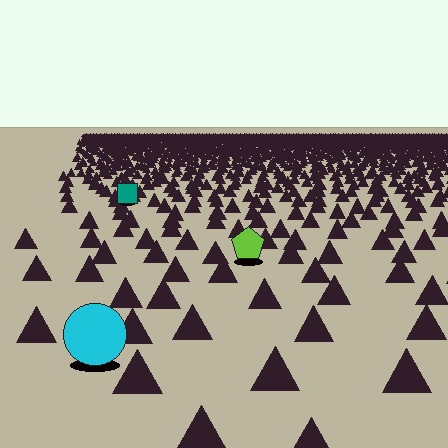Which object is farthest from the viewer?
The teal square is farthest from the viewer. It appears smaller and the ground texture around it is denser.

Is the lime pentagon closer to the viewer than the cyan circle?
No. The cyan circle is closer — you can tell from the texture gradient: the ground texture is coarser near it.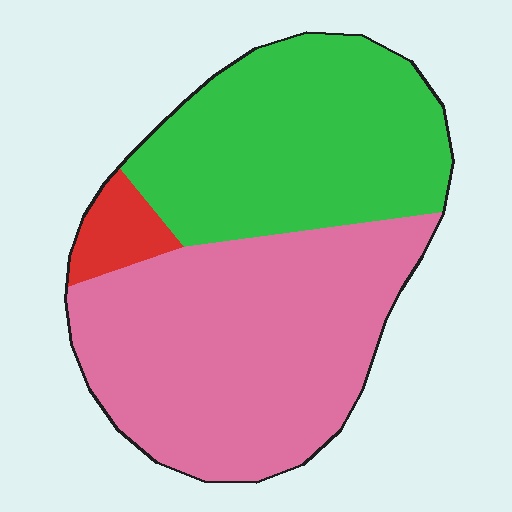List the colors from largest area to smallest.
From largest to smallest: pink, green, red.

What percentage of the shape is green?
Green covers 41% of the shape.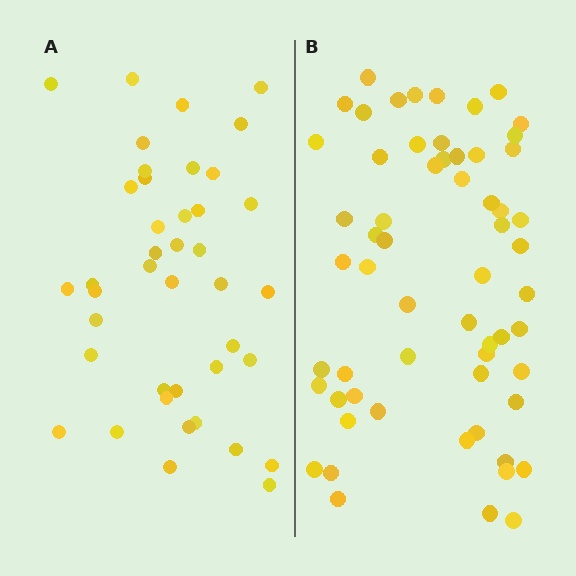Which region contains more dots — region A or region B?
Region B (the right region) has more dots.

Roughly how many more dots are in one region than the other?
Region B has approximately 20 more dots than region A.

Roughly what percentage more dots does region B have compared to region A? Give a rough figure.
About 45% more.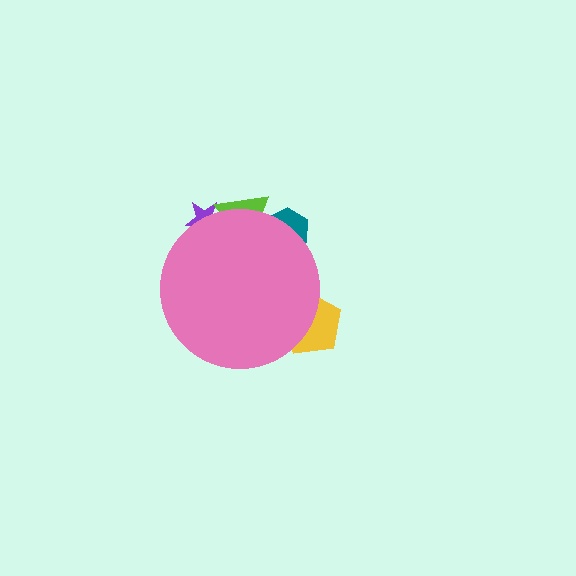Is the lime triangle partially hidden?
Yes, the lime triangle is partially hidden behind the pink circle.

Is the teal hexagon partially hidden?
Yes, the teal hexagon is partially hidden behind the pink circle.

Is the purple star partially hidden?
Yes, the purple star is partially hidden behind the pink circle.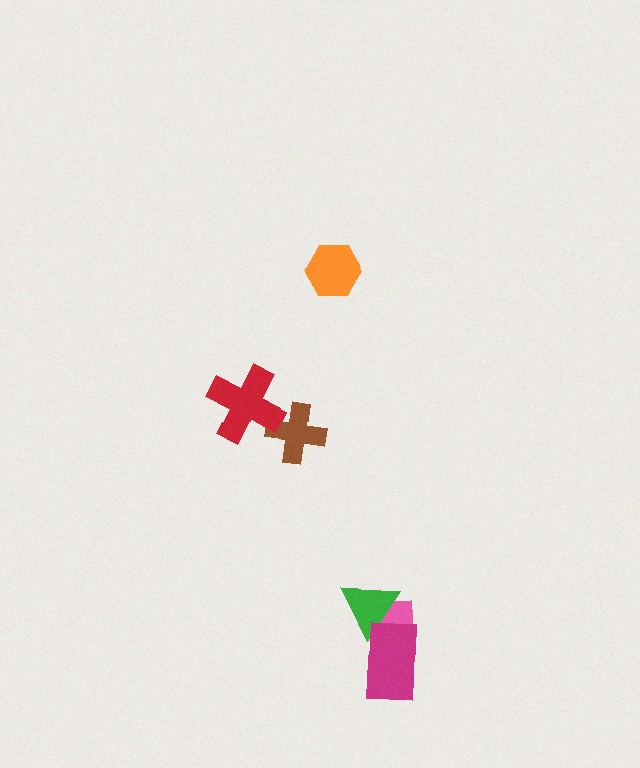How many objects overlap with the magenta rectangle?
2 objects overlap with the magenta rectangle.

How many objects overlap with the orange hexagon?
0 objects overlap with the orange hexagon.